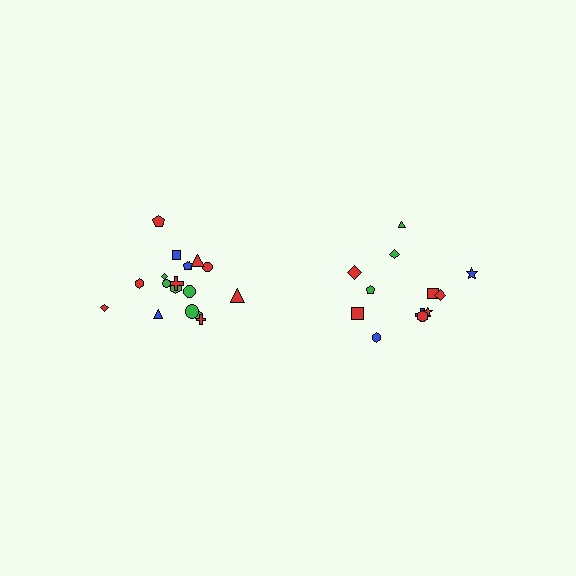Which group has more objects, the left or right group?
The left group.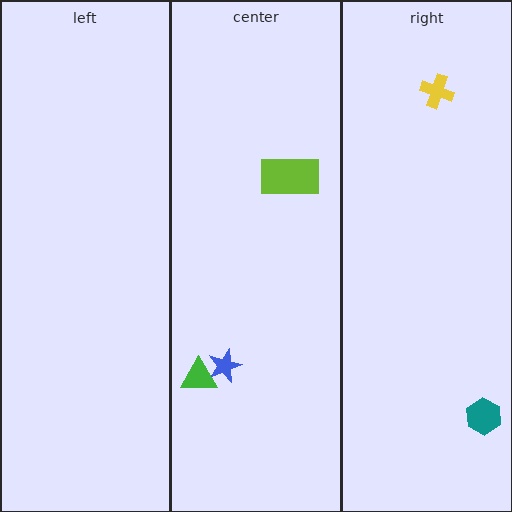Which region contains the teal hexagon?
The right region.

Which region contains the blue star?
The center region.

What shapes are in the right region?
The yellow cross, the teal hexagon.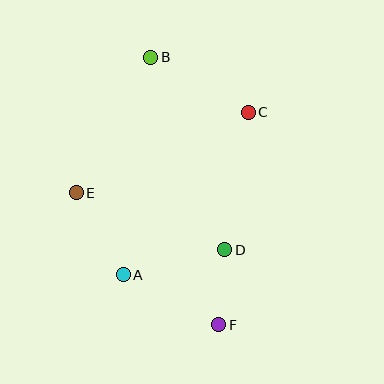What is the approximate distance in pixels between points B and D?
The distance between B and D is approximately 206 pixels.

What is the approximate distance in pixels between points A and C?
The distance between A and C is approximately 205 pixels.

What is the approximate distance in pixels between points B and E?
The distance between B and E is approximately 154 pixels.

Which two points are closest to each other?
Points D and F are closest to each other.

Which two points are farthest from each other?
Points B and F are farthest from each other.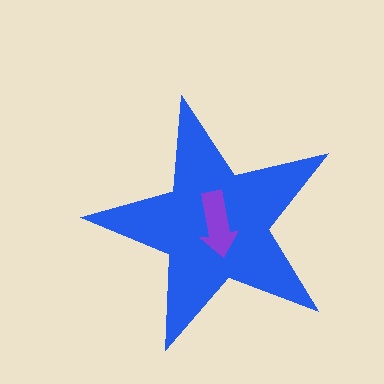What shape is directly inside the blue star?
The purple arrow.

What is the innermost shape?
The purple arrow.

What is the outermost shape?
The blue star.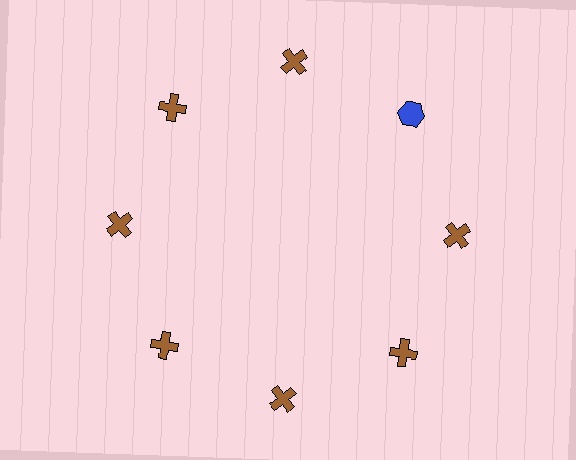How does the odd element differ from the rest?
It differs in both color (blue instead of brown) and shape (hexagon instead of cross).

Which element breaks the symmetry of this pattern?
The blue hexagon at roughly the 2 o'clock position breaks the symmetry. All other shapes are brown crosses.